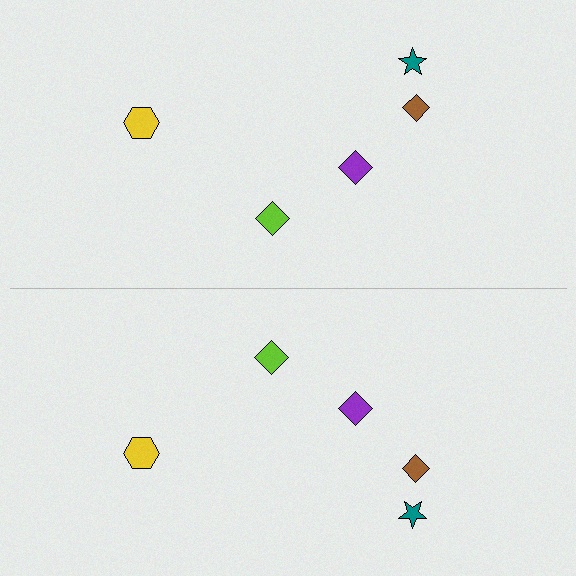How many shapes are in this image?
There are 10 shapes in this image.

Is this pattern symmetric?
Yes, this pattern has bilateral (reflection) symmetry.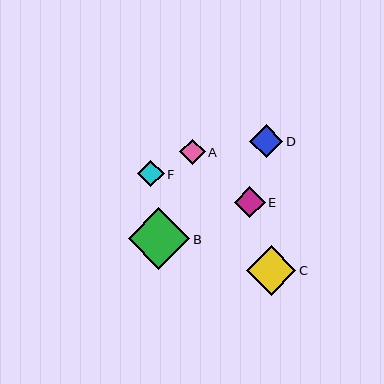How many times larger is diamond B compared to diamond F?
Diamond B is approximately 2.3 times the size of diamond F.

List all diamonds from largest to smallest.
From largest to smallest: B, C, D, E, F, A.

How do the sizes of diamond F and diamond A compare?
Diamond F and diamond A are approximately the same size.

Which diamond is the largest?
Diamond B is the largest with a size of approximately 62 pixels.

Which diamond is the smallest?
Diamond A is the smallest with a size of approximately 25 pixels.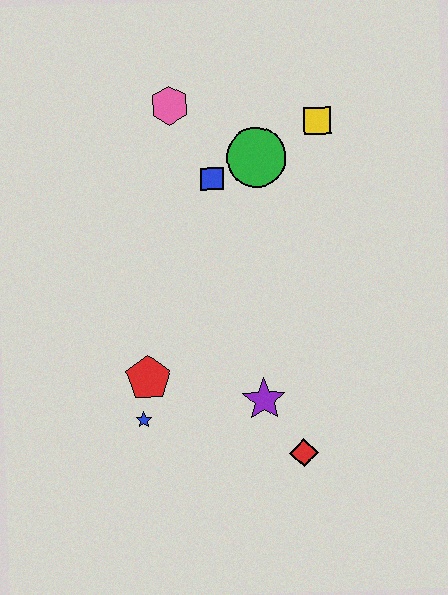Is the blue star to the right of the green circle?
No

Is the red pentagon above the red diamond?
Yes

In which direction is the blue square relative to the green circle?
The blue square is to the left of the green circle.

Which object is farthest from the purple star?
The pink hexagon is farthest from the purple star.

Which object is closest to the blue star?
The red pentagon is closest to the blue star.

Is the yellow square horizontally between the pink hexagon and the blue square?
No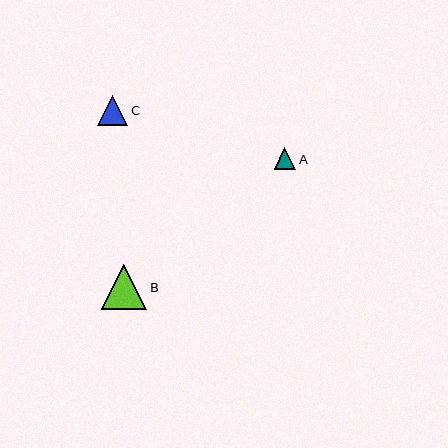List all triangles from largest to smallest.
From largest to smallest: B, C, A.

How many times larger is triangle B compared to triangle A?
Triangle B is approximately 2.1 times the size of triangle A.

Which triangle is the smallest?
Triangle A is the smallest with a size of approximately 21 pixels.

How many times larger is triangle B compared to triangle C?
Triangle B is approximately 1.5 times the size of triangle C.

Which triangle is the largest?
Triangle B is the largest with a size of approximately 45 pixels.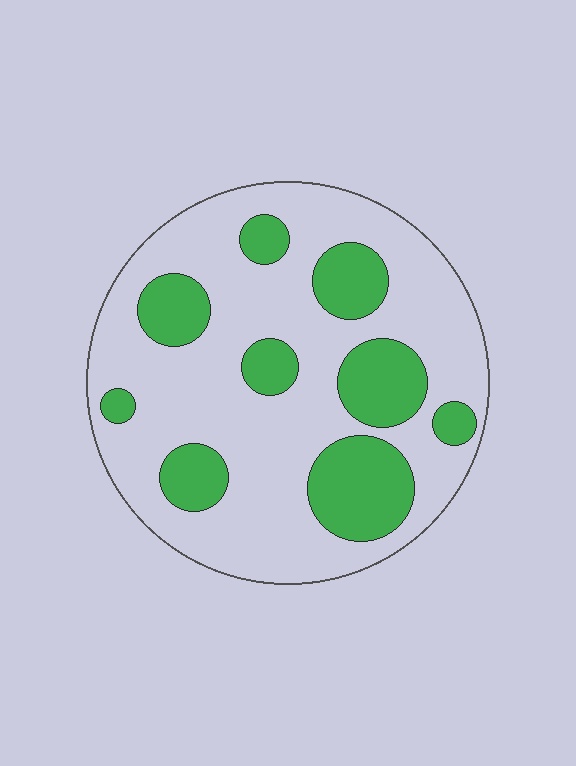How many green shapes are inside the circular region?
9.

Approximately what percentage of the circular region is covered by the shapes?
Approximately 30%.